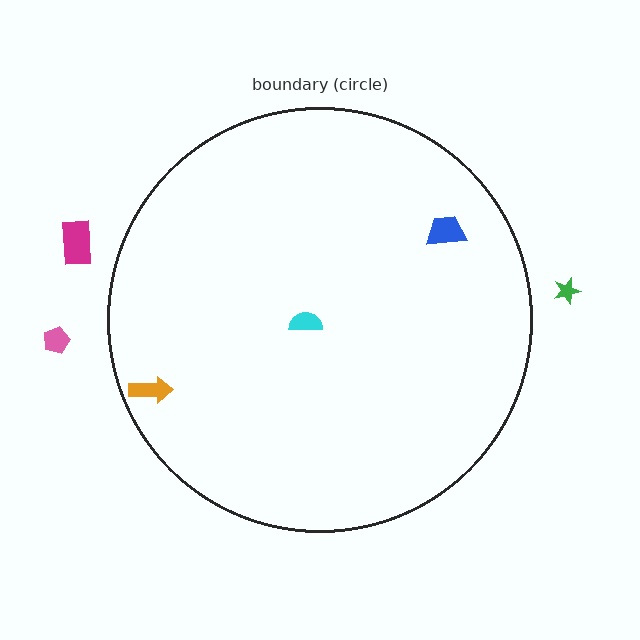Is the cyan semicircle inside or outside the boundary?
Inside.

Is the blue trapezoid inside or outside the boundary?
Inside.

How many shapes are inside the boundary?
3 inside, 3 outside.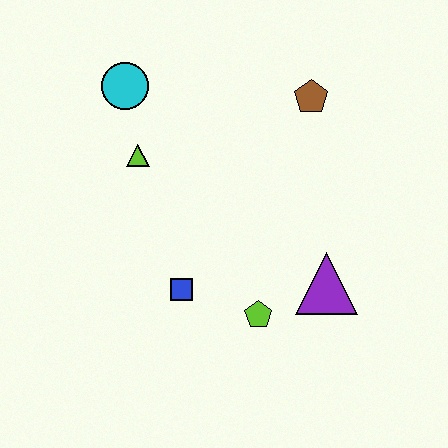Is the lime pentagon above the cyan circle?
No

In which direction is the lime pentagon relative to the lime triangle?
The lime pentagon is below the lime triangle.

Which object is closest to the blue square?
The lime pentagon is closest to the blue square.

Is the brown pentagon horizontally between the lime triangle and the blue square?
No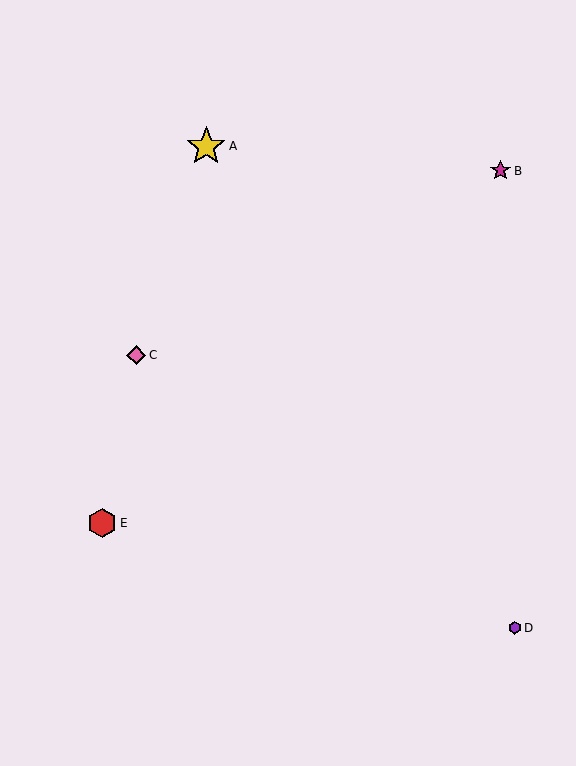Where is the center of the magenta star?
The center of the magenta star is at (500, 171).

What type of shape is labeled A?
Shape A is a yellow star.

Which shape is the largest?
The yellow star (labeled A) is the largest.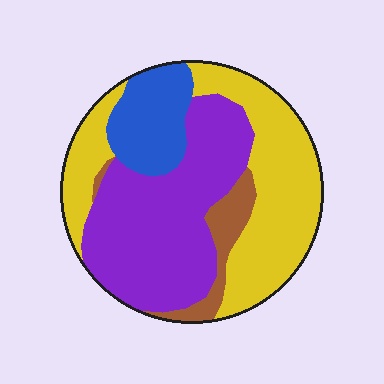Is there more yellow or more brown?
Yellow.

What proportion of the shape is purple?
Purple covers 40% of the shape.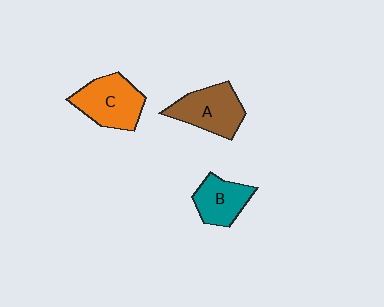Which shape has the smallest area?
Shape B (teal).